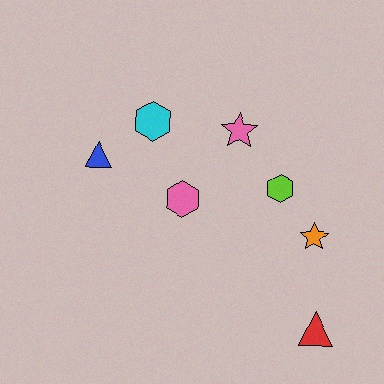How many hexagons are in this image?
There are 3 hexagons.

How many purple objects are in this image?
There are no purple objects.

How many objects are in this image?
There are 7 objects.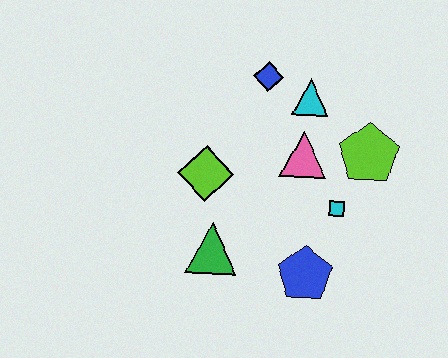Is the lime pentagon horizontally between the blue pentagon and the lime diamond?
No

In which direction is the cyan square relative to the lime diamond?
The cyan square is to the right of the lime diamond.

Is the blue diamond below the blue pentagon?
No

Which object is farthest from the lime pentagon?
The green triangle is farthest from the lime pentagon.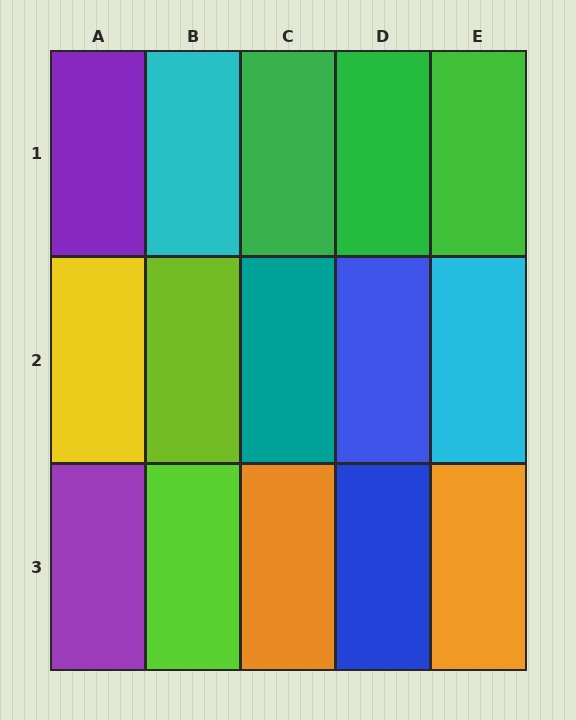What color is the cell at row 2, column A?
Yellow.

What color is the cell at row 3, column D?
Blue.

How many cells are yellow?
1 cell is yellow.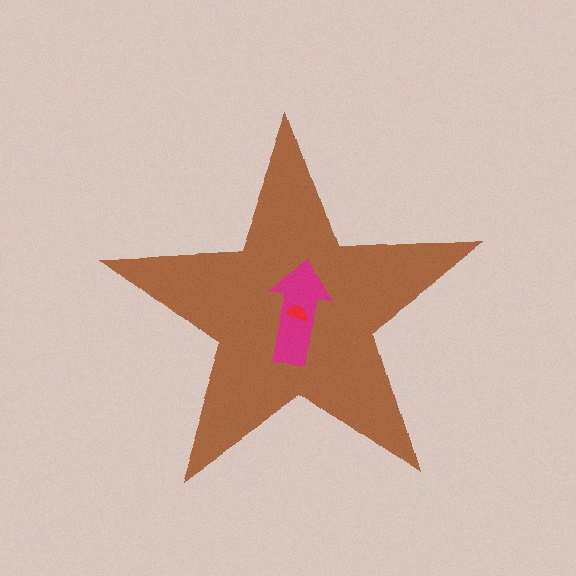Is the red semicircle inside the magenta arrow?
Yes.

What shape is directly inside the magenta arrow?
The red semicircle.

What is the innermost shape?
The red semicircle.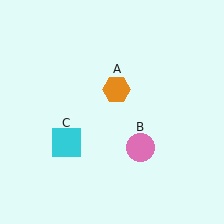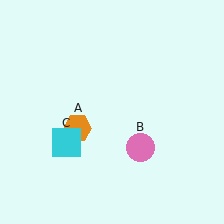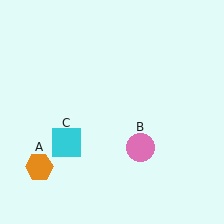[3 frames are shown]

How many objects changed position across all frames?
1 object changed position: orange hexagon (object A).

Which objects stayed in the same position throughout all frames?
Pink circle (object B) and cyan square (object C) remained stationary.